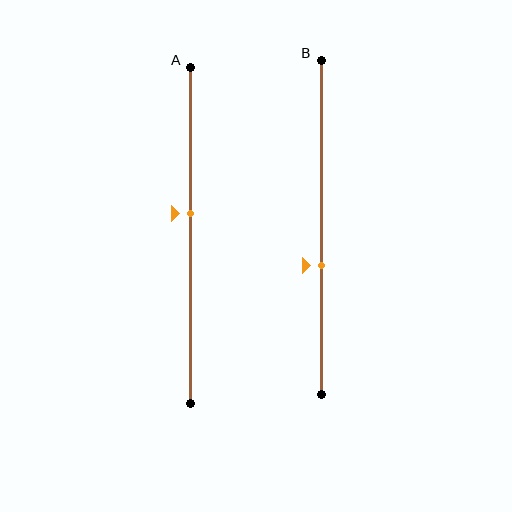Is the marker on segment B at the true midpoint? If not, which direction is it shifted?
No, the marker on segment B is shifted downward by about 11% of the segment length.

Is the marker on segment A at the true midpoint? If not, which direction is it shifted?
No, the marker on segment A is shifted upward by about 7% of the segment length.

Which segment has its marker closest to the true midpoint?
Segment A has its marker closest to the true midpoint.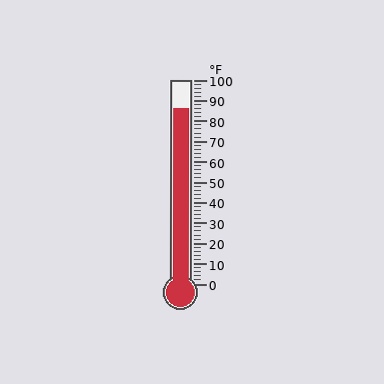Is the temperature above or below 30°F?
The temperature is above 30°F.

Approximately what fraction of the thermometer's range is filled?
The thermometer is filled to approximately 85% of its range.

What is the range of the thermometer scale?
The thermometer scale ranges from 0°F to 100°F.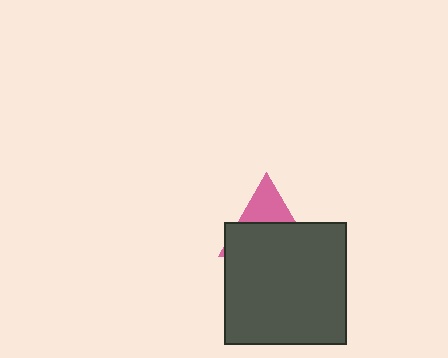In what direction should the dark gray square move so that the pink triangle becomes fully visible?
The dark gray square should move down. That is the shortest direction to clear the overlap and leave the pink triangle fully visible.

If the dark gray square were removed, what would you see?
You would see the complete pink triangle.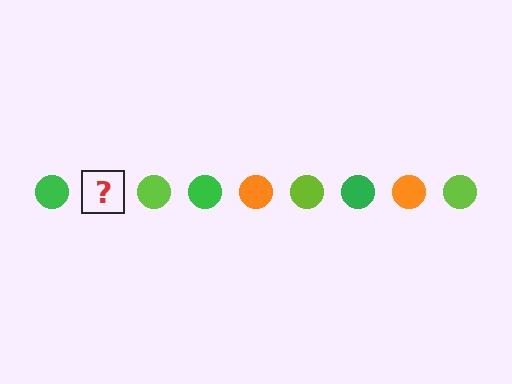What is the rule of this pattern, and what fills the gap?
The rule is that the pattern cycles through green, orange, lime circles. The gap should be filled with an orange circle.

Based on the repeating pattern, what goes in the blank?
The blank should be an orange circle.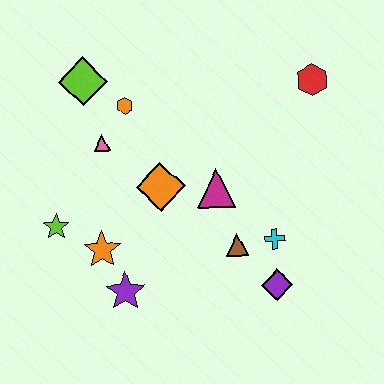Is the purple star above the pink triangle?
No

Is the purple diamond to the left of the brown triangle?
No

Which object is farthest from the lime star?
The red hexagon is farthest from the lime star.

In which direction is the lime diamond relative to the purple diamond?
The lime diamond is above the purple diamond.